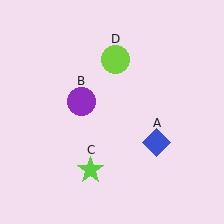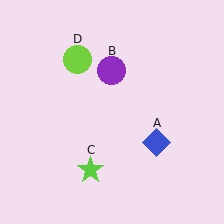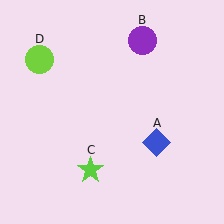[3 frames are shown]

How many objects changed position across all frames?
2 objects changed position: purple circle (object B), lime circle (object D).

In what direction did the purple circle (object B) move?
The purple circle (object B) moved up and to the right.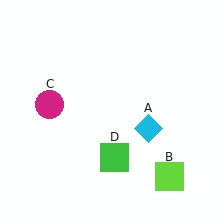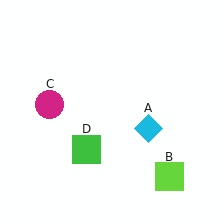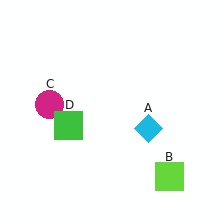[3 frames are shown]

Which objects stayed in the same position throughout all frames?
Cyan diamond (object A) and lime square (object B) and magenta circle (object C) remained stationary.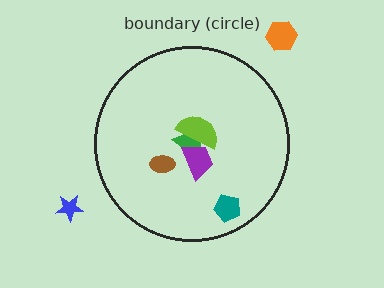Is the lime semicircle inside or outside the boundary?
Inside.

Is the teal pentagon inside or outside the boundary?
Inside.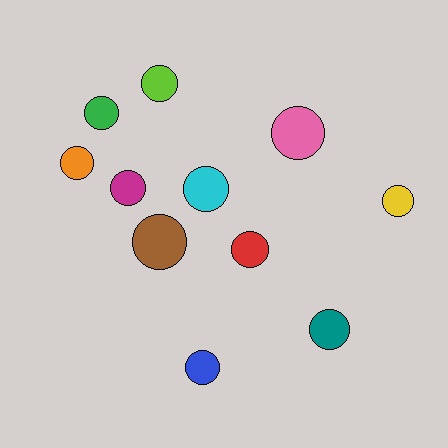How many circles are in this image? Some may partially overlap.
There are 11 circles.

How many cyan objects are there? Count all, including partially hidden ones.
There is 1 cyan object.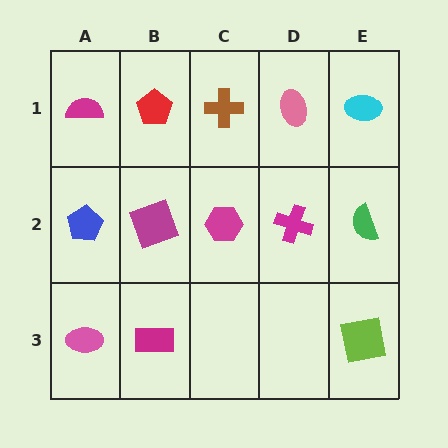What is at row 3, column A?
A pink ellipse.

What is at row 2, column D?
A magenta cross.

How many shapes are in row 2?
5 shapes.